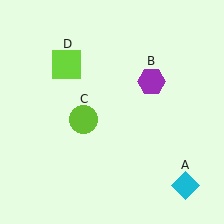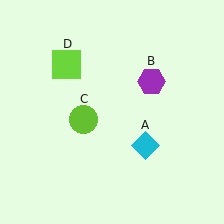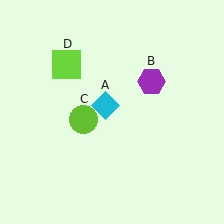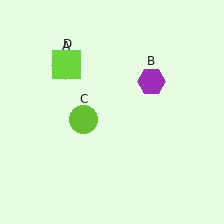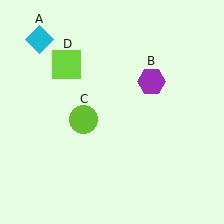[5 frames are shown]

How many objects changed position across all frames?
1 object changed position: cyan diamond (object A).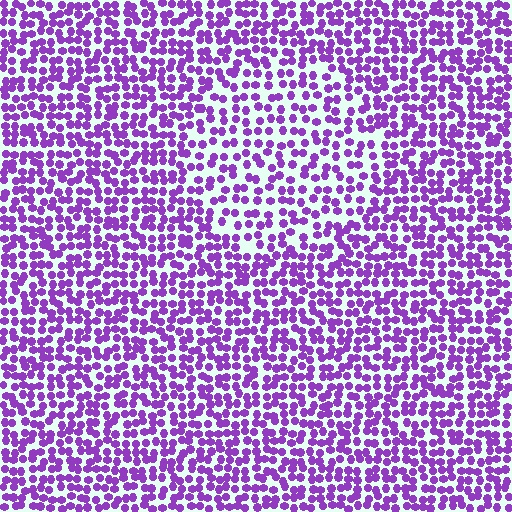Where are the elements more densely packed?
The elements are more densely packed outside the circle boundary.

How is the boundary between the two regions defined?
The boundary is defined by a change in element density (approximately 1.5x ratio). All elements are the same color, size, and shape.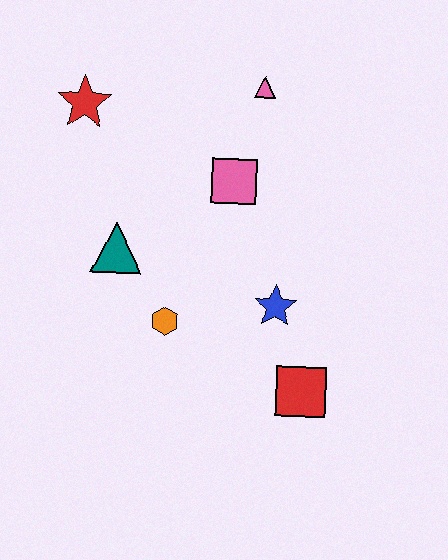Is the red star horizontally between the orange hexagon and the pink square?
No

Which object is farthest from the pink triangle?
The red square is farthest from the pink triangle.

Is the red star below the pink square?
No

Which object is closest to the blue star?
The red square is closest to the blue star.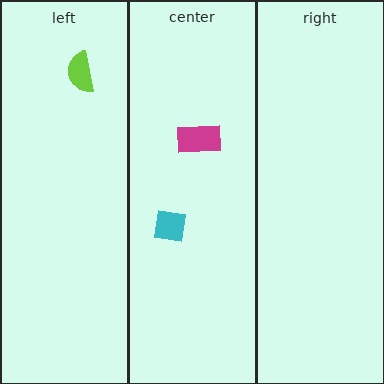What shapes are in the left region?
The lime semicircle.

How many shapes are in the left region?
1.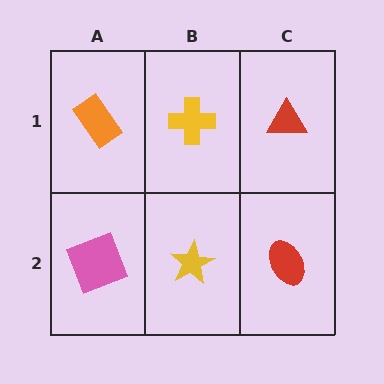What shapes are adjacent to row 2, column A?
An orange rectangle (row 1, column A), a yellow star (row 2, column B).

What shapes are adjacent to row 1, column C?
A red ellipse (row 2, column C), a yellow cross (row 1, column B).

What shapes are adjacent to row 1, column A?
A pink square (row 2, column A), a yellow cross (row 1, column B).